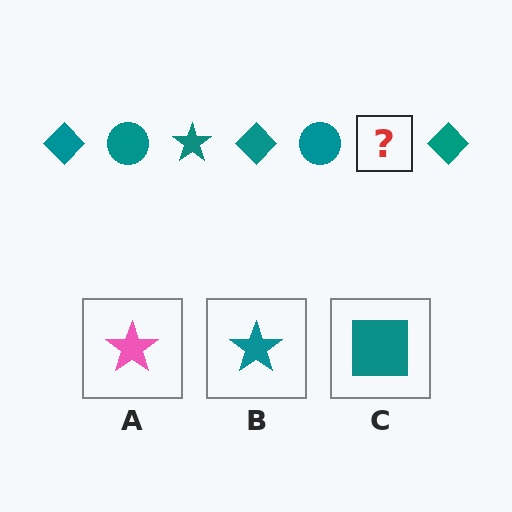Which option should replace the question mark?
Option B.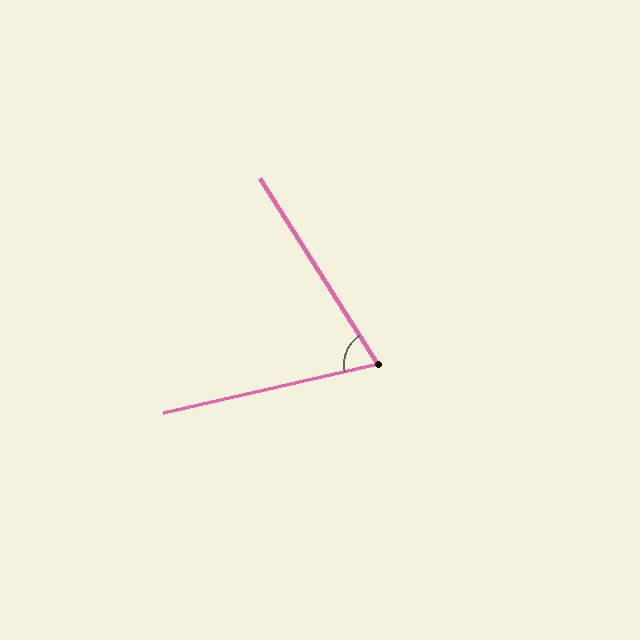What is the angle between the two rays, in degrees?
Approximately 70 degrees.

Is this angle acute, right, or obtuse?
It is acute.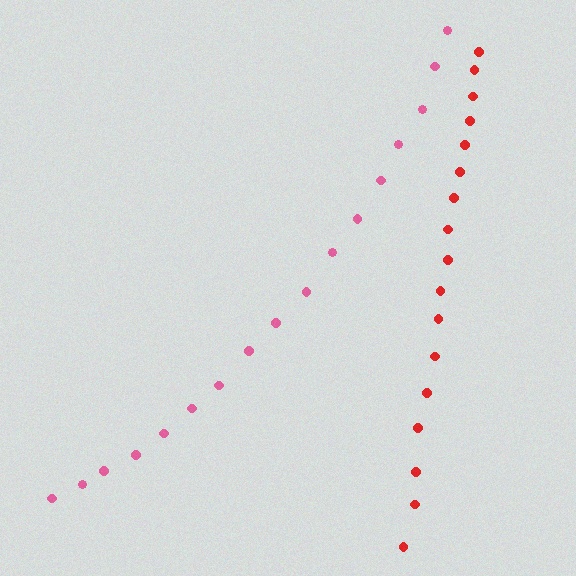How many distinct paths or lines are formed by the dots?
There are 2 distinct paths.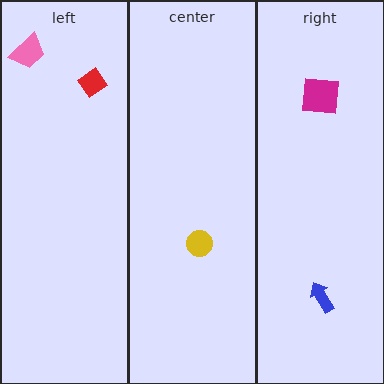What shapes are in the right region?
The blue arrow, the magenta square.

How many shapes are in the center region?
1.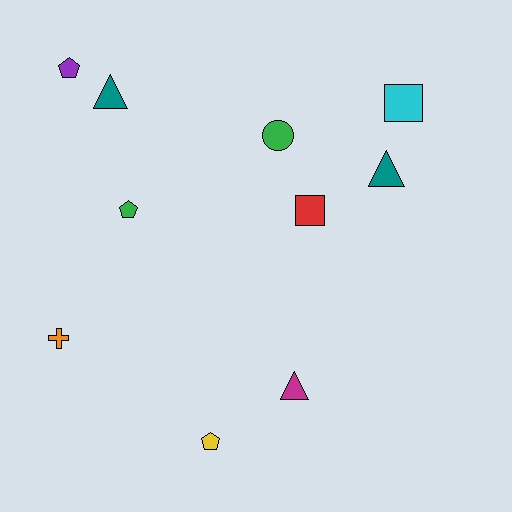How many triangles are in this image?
There are 3 triangles.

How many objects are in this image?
There are 10 objects.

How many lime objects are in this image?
There are no lime objects.